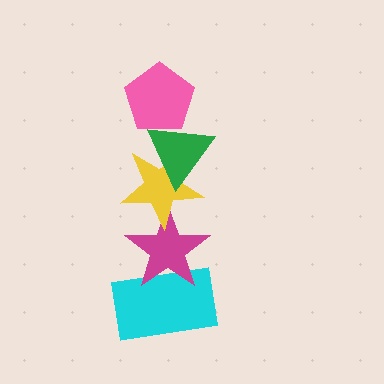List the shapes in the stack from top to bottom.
From top to bottom: the pink pentagon, the green triangle, the yellow star, the magenta star, the cyan rectangle.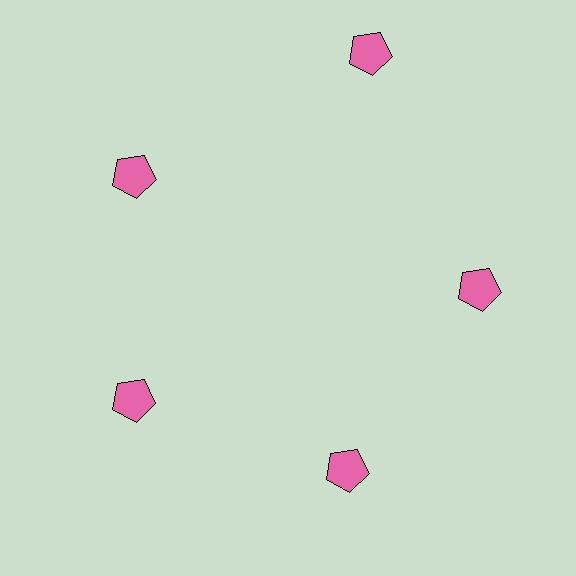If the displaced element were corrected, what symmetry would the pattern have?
It would have 5-fold rotational symmetry — the pattern would map onto itself every 72 degrees.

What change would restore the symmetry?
The symmetry would be restored by moving it inward, back onto the ring so that all 5 pentagons sit at equal angles and equal distance from the center.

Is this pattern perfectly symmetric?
No. The 5 pink pentagons are arranged in a ring, but one element near the 1 o'clock position is pushed outward from the center, breaking the 5-fold rotational symmetry.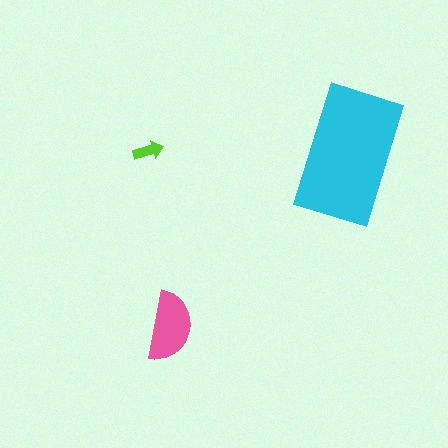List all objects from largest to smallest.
The cyan rectangle, the pink semicircle, the lime arrow.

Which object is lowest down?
The pink semicircle is bottommost.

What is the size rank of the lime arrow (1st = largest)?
3rd.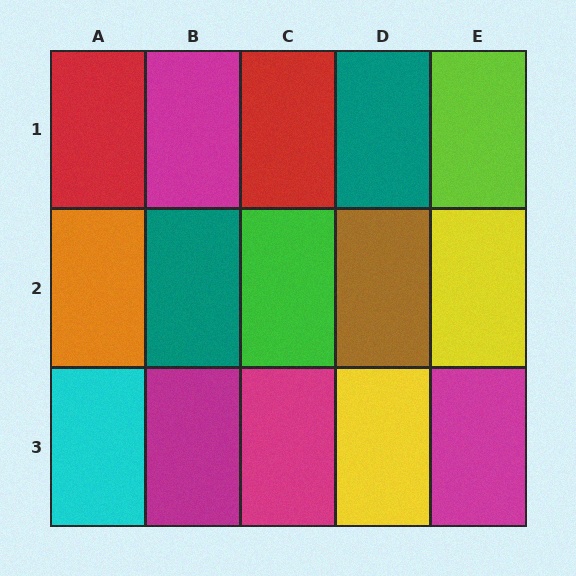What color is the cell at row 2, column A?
Orange.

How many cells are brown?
1 cell is brown.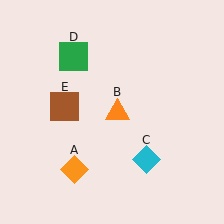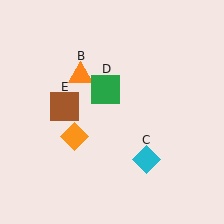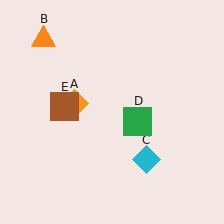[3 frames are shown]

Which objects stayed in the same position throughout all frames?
Cyan diamond (object C) and brown square (object E) remained stationary.